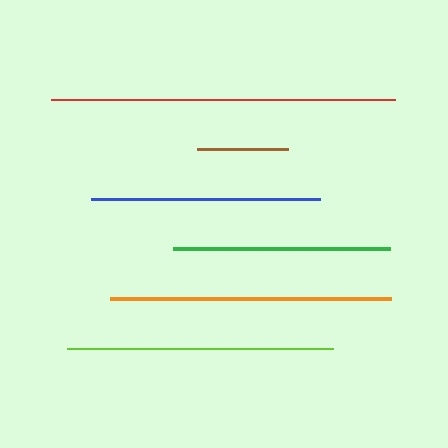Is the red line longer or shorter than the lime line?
The red line is longer than the lime line.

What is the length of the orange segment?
The orange segment is approximately 281 pixels long.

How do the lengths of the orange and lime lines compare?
The orange and lime lines are approximately the same length.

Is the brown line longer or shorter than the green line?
The green line is longer than the brown line.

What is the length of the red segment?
The red segment is approximately 345 pixels long.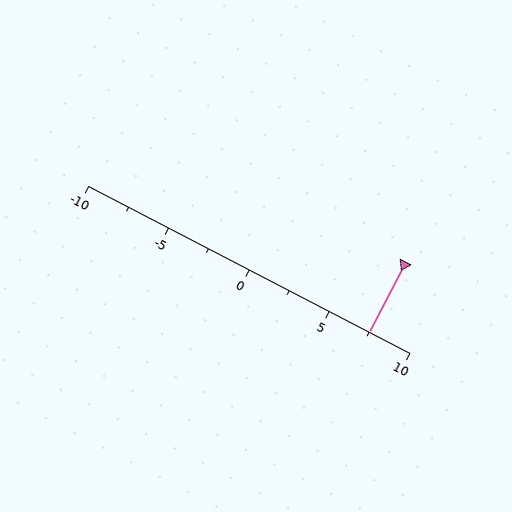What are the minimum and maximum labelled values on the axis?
The axis runs from -10 to 10.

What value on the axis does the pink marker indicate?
The marker indicates approximately 7.5.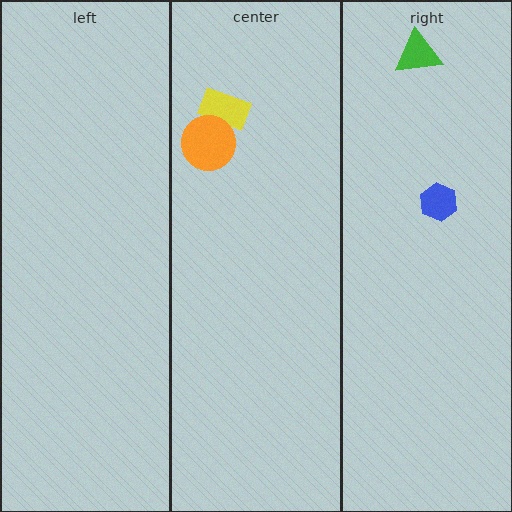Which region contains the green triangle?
The right region.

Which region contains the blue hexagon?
The right region.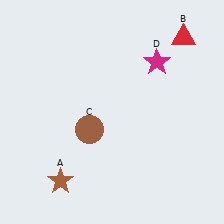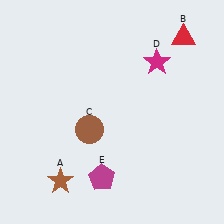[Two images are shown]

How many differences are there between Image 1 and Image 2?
There is 1 difference between the two images.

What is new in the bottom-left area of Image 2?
A magenta pentagon (E) was added in the bottom-left area of Image 2.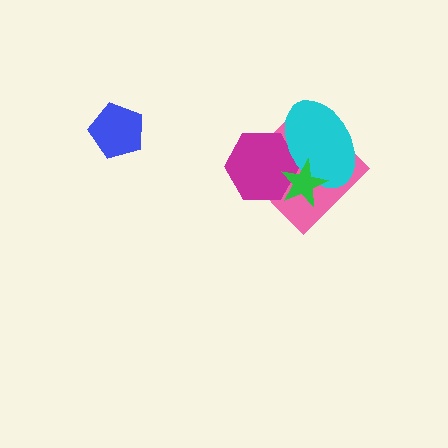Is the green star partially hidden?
No, no other shape covers it.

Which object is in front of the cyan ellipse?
The green star is in front of the cyan ellipse.